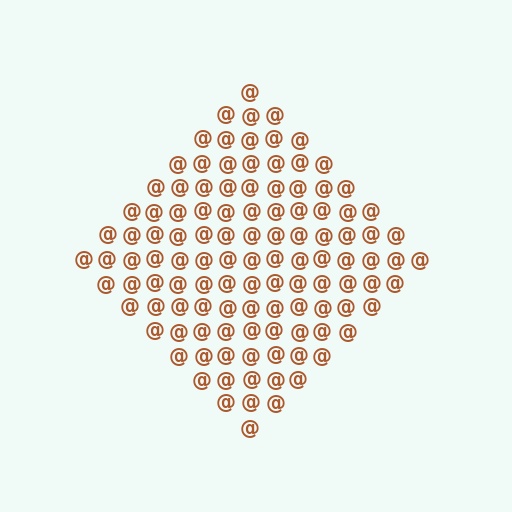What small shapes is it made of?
It is made of small at signs.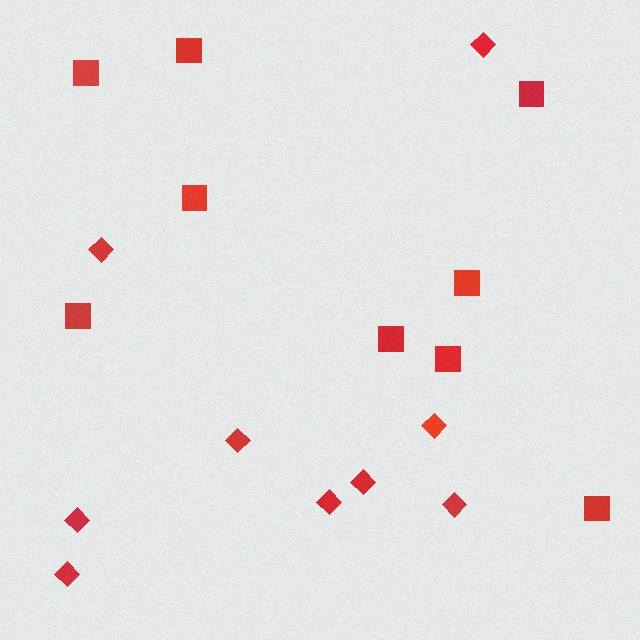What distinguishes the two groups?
There are 2 groups: one group of squares (9) and one group of diamonds (9).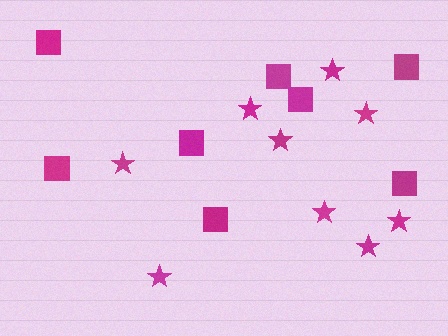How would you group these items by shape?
There are 2 groups: one group of stars (9) and one group of squares (8).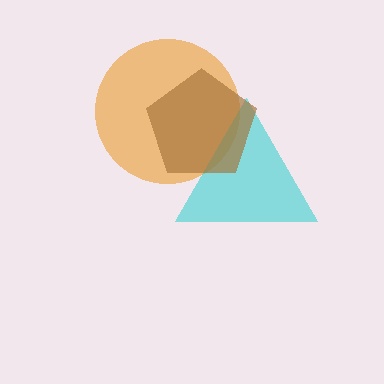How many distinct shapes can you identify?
There are 3 distinct shapes: an orange circle, a cyan triangle, a brown pentagon.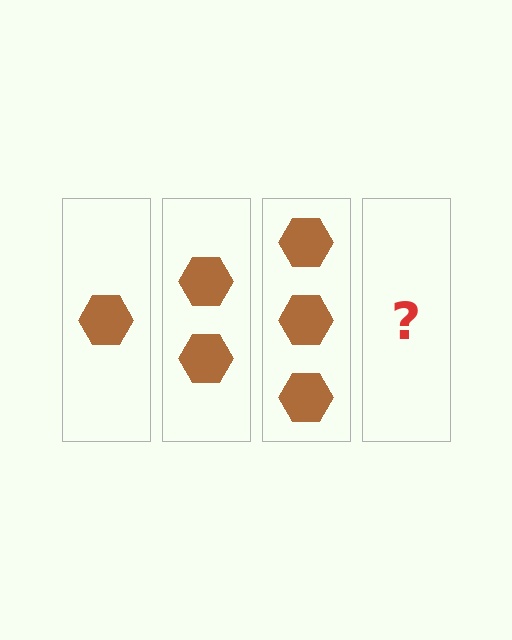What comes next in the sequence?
The next element should be 4 hexagons.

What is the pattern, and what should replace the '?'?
The pattern is that each step adds one more hexagon. The '?' should be 4 hexagons.